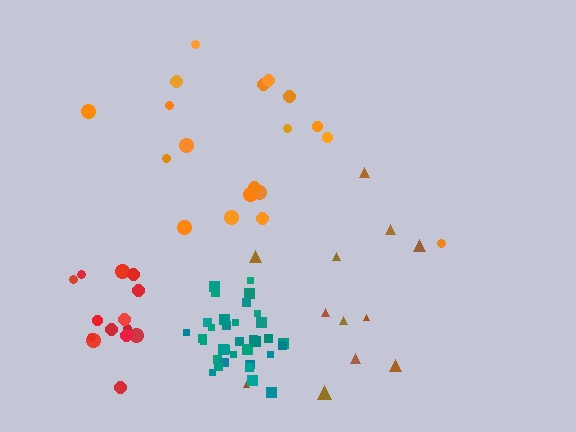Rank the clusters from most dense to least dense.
teal, red, orange, brown.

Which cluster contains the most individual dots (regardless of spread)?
Teal (35).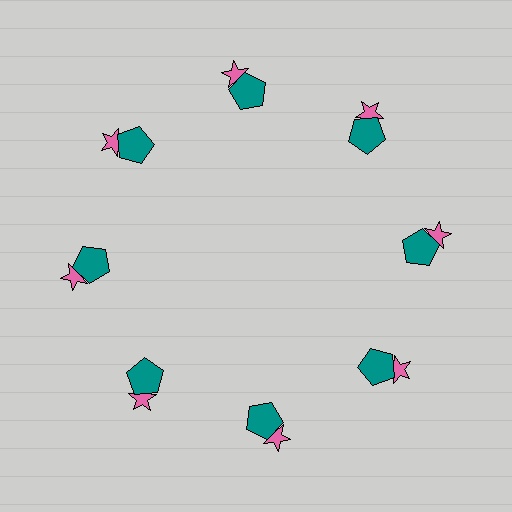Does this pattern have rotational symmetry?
Yes, this pattern has 8-fold rotational symmetry. It looks the same after rotating 45 degrees around the center.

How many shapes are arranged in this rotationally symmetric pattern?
There are 16 shapes, arranged in 8 groups of 2.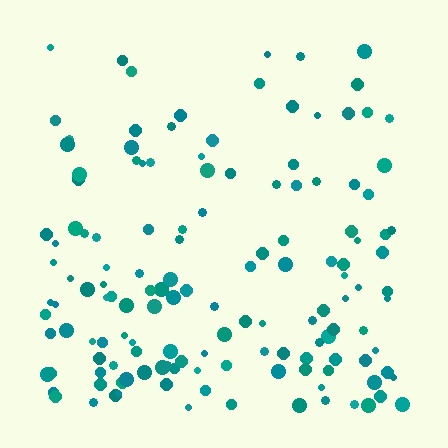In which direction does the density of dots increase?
From top to bottom, with the bottom side densest.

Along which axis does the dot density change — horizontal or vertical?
Vertical.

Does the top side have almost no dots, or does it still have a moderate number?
Still a moderate number, just noticeably fewer than the bottom.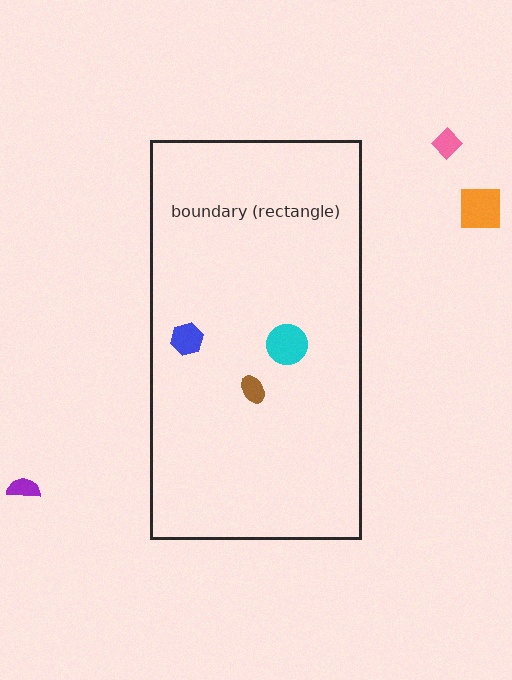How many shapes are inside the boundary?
3 inside, 3 outside.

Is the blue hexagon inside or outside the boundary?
Inside.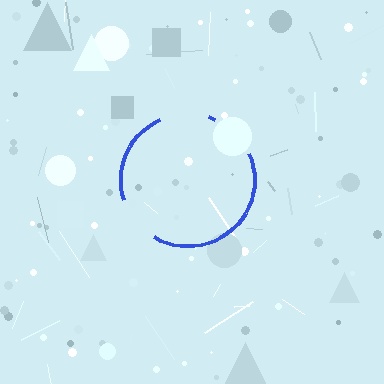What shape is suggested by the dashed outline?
The dashed outline suggests a circle.